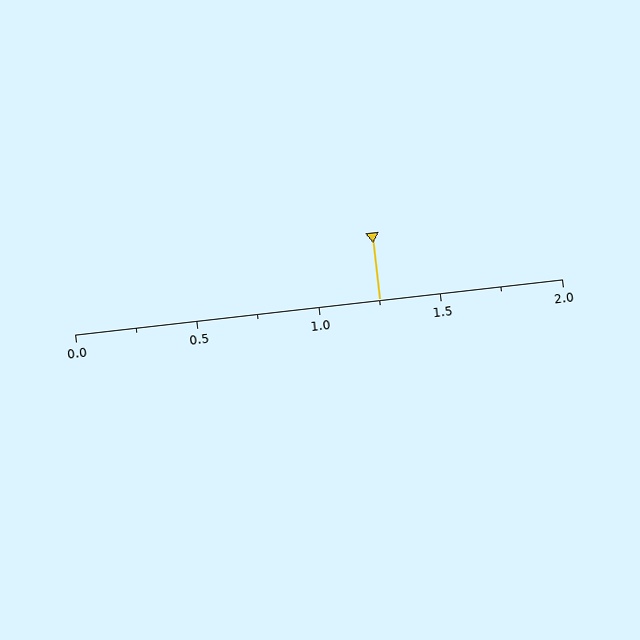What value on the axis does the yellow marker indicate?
The marker indicates approximately 1.25.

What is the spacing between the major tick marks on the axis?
The major ticks are spaced 0.5 apart.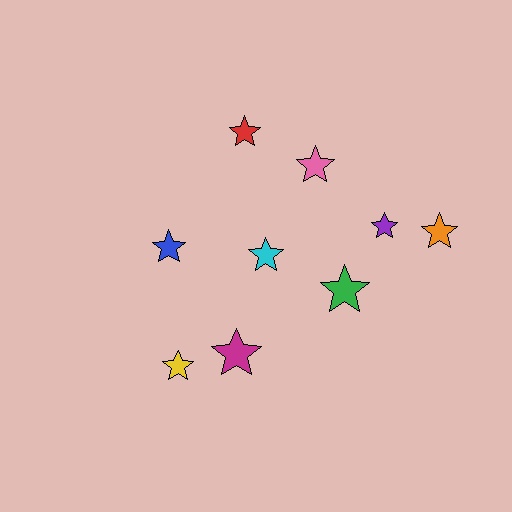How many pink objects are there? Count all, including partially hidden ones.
There is 1 pink object.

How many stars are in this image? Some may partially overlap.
There are 9 stars.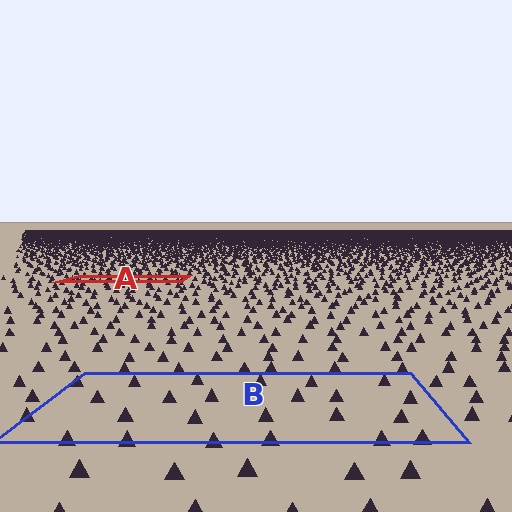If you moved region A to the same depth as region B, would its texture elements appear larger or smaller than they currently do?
They would appear larger. At a closer depth, the same texture elements are projected at a bigger on-screen size.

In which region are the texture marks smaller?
The texture marks are smaller in region A, because it is farther away.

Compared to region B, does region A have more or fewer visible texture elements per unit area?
Region A has more texture elements per unit area — they are packed more densely because it is farther away.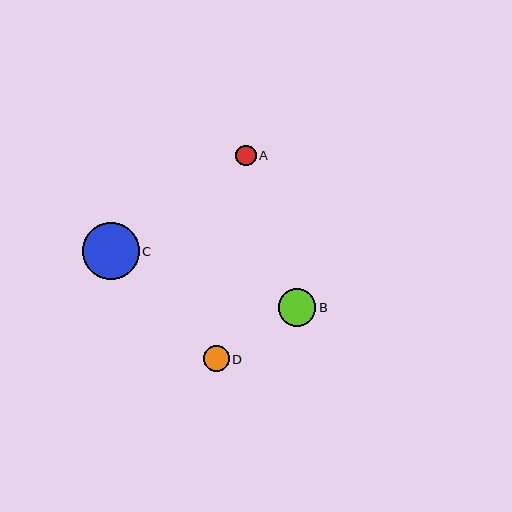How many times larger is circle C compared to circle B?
Circle C is approximately 1.5 times the size of circle B.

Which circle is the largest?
Circle C is the largest with a size of approximately 57 pixels.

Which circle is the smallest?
Circle A is the smallest with a size of approximately 20 pixels.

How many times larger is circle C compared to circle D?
Circle C is approximately 2.2 times the size of circle D.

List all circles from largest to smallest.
From largest to smallest: C, B, D, A.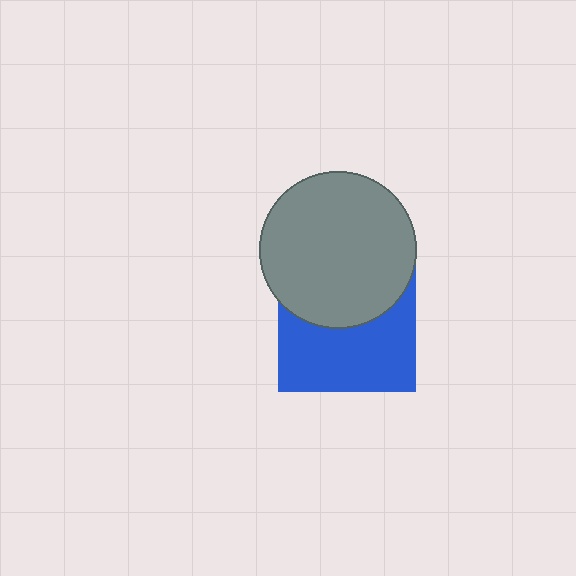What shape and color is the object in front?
The object in front is a gray circle.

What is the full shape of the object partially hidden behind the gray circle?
The partially hidden object is a blue square.